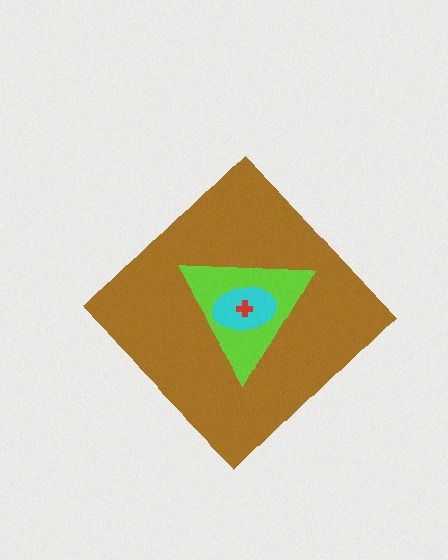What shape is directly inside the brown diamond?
The lime triangle.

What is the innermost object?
The red cross.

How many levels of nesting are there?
4.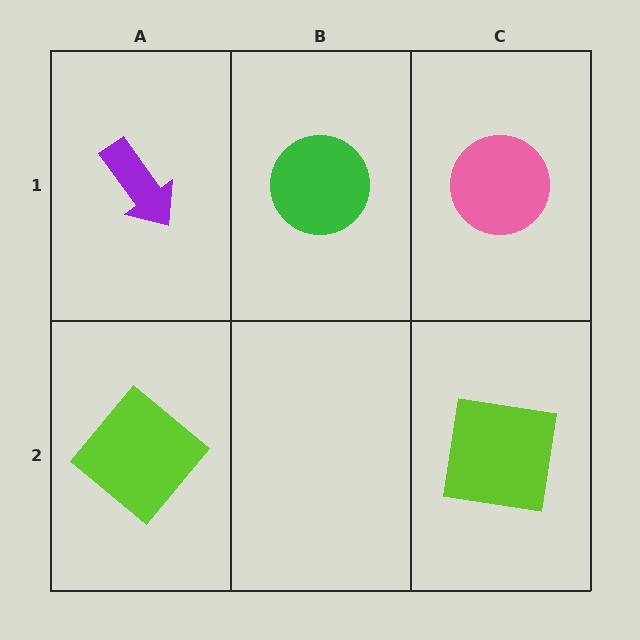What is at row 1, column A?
A purple arrow.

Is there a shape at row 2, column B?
No, that cell is empty.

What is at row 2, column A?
A lime diamond.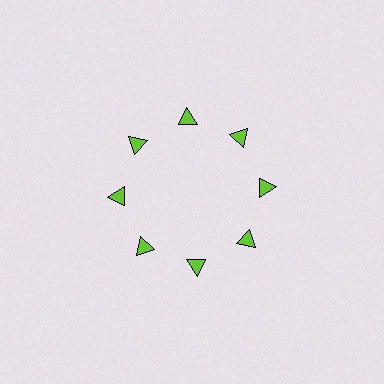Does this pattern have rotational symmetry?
Yes, this pattern has 8-fold rotational symmetry. It looks the same after rotating 45 degrees around the center.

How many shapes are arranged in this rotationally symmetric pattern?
There are 8 shapes, arranged in 8 groups of 1.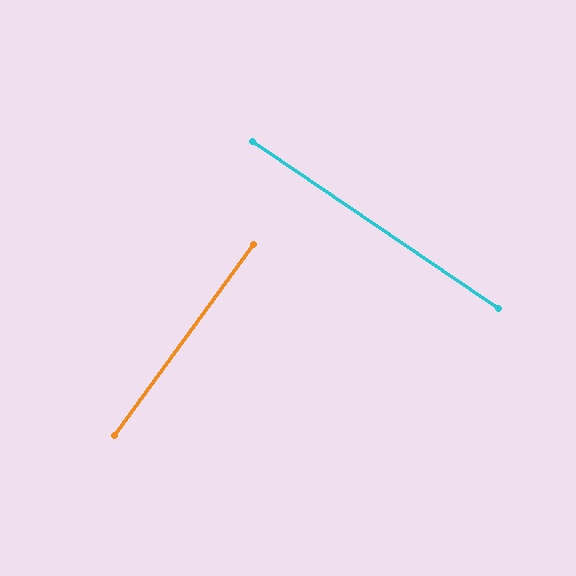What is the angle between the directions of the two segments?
Approximately 88 degrees.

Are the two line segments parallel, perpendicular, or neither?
Perpendicular — they meet at approximately 88°.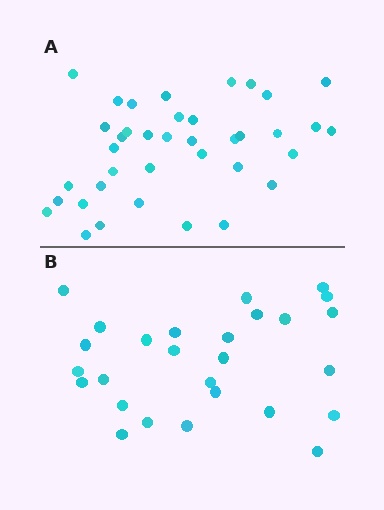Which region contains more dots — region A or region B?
Region A (the top region) has more dots.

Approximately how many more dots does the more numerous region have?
Region A has roughly 12 or so more dots than region B.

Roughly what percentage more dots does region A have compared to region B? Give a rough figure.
About 40% more.